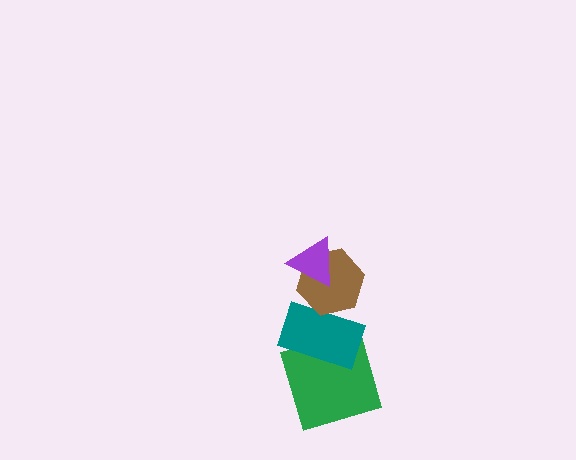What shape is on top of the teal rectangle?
The brown hexagon is on top of the teal rectangle.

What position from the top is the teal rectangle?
The teal rectangle is 3rd from the top.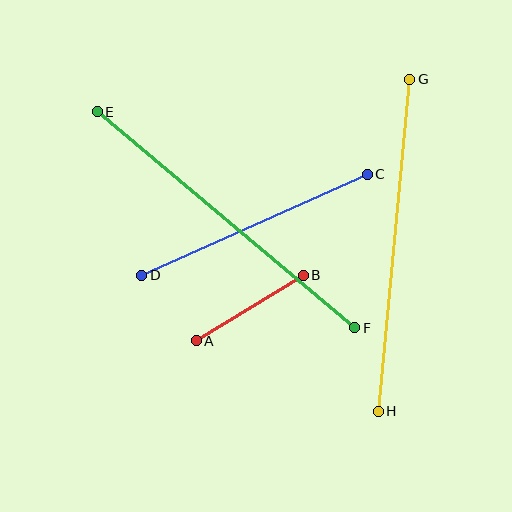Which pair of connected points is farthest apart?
Points E and F are farthest apart.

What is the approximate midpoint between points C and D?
The midpoint is at approximately (255, 225) pixels.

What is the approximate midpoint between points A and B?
The midpoint is at approximately (250, 308) pixels.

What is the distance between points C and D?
The distance is approximately 247 pixels.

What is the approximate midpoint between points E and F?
The midpoint is at approximately (226, 220) pixels.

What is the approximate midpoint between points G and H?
The midpoint is at approximately (394, 245) pixels.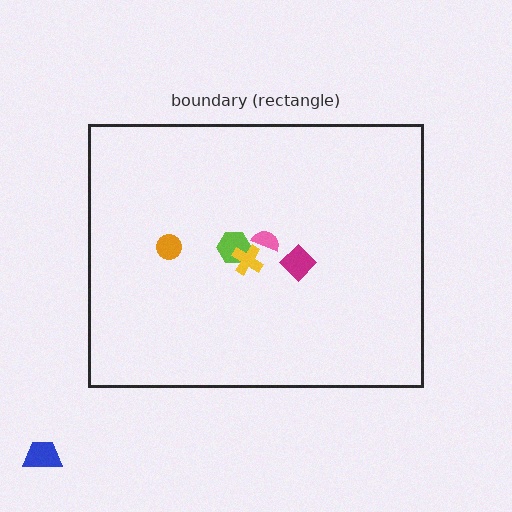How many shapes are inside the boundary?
5 inside, 1 outside.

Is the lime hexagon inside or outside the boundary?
Inside.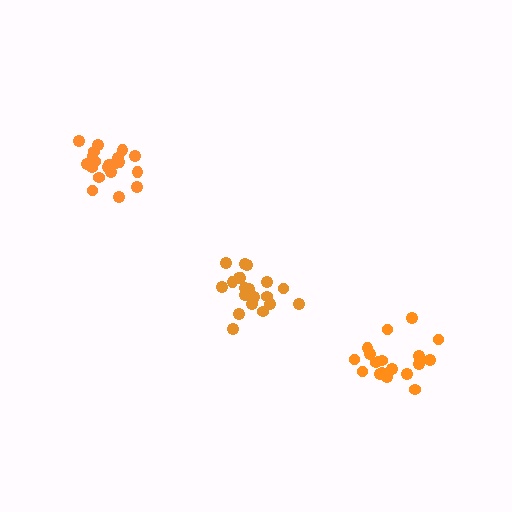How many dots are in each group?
Group 1: 21 dots, Group 2: 20 dots, Group 3: 19 dots (60 total).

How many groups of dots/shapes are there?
There are 3 groups.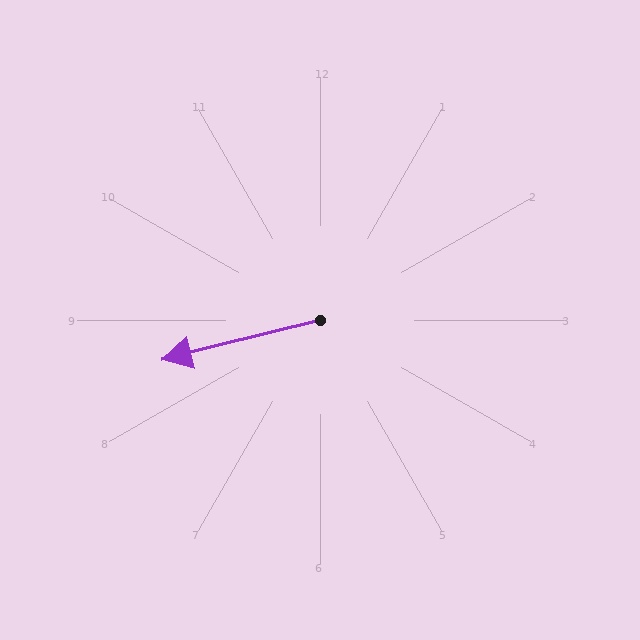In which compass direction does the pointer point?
West.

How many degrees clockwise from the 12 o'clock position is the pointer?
Approximately 256 degrees.